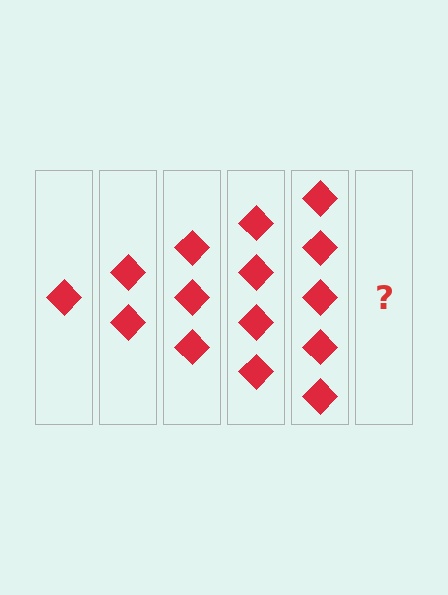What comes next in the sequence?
The next element should be 6 diamonds.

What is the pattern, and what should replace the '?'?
The pattern is that each step adds one more diamond. The '?' should be 6 diamonds.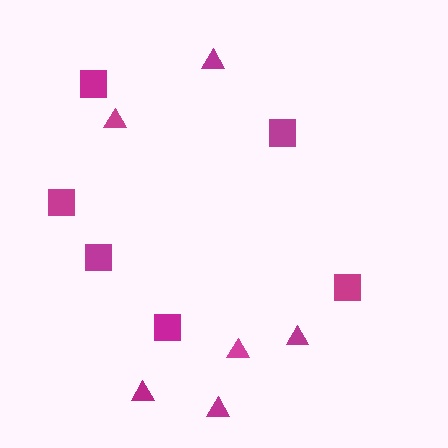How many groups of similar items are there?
There are 2 groups: one group of squares (6) and one group of triangles (6).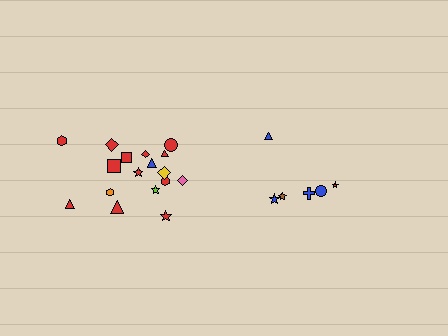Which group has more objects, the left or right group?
The left group.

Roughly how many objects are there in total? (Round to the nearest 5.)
Roughly 25 objects in total.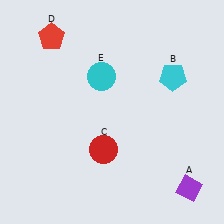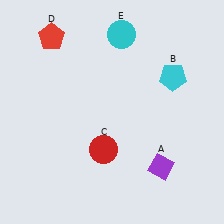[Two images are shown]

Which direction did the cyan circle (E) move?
The cyan circle (E) moved up.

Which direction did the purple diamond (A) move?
The purple diamond (A) moved left.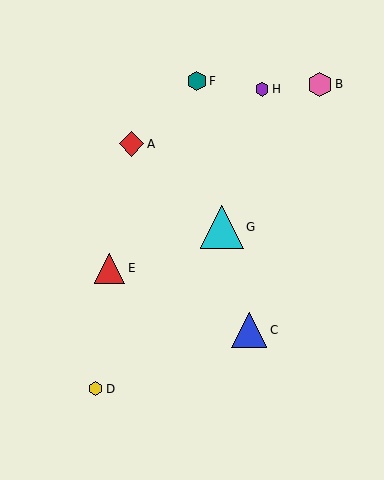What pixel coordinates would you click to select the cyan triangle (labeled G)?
Click at (222, 227) to select the cyan triangle G.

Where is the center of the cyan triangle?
The center of the cyan triangle is at (222, 227).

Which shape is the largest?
The cyan triangle (labeled G) is the largest.